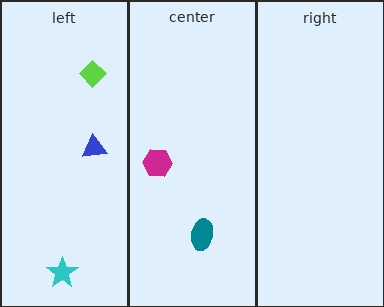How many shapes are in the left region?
3.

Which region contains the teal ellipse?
The center region.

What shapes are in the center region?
The magenta hexagon, the teal ellipse.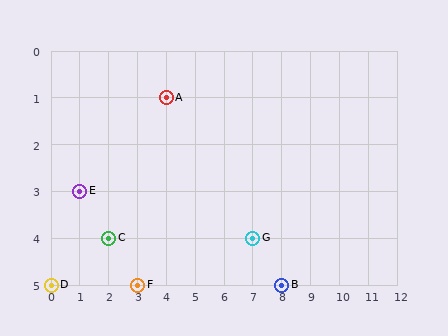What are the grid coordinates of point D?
Point D is at grid coordinates (0, 5).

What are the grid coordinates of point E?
Point E is at grid coordinates (1, 3).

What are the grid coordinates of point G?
Point G is at grid coordinates (7, 4).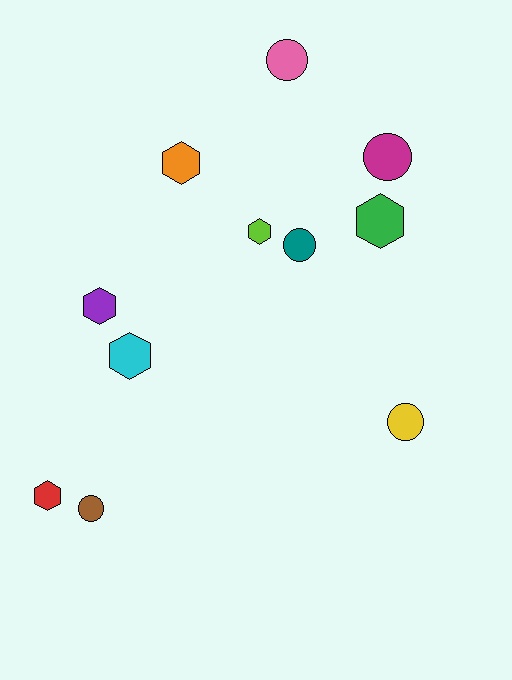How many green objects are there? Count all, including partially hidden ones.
There is 1 green object.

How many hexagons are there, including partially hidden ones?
There are 6 hexagons.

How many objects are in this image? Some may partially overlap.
There are 11 objects.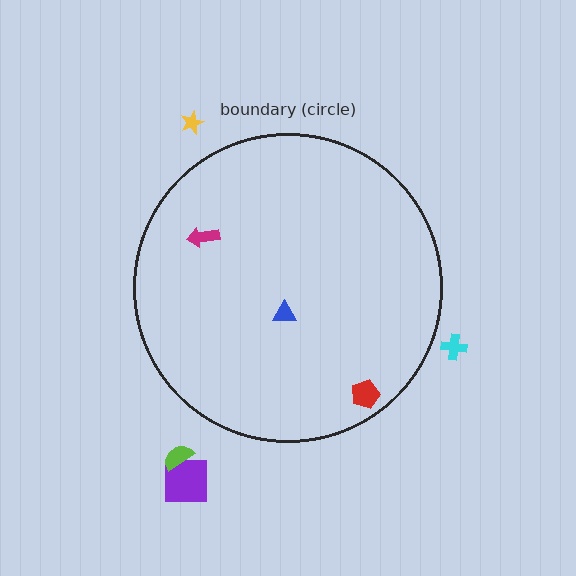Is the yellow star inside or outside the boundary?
Outside.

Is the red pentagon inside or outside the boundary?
Inside.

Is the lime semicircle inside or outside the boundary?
Outside.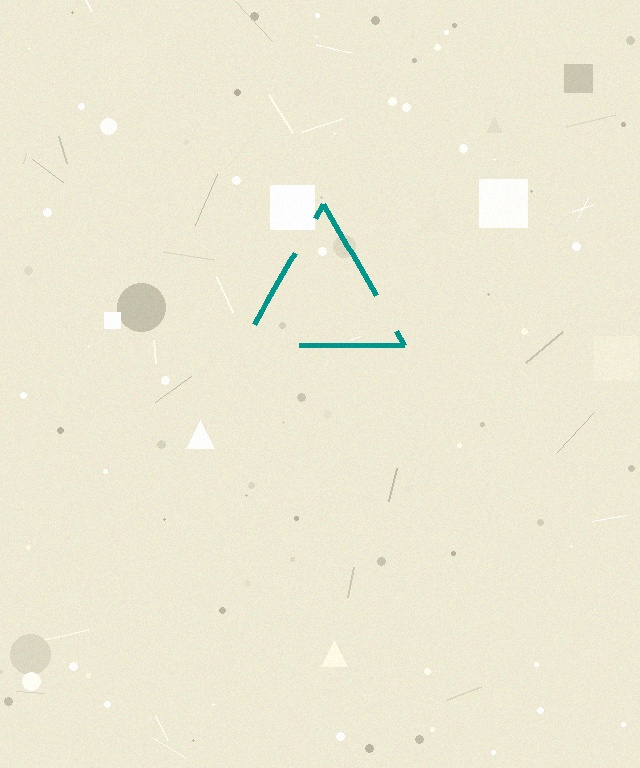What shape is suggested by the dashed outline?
The dashed outline suggests a triangle.